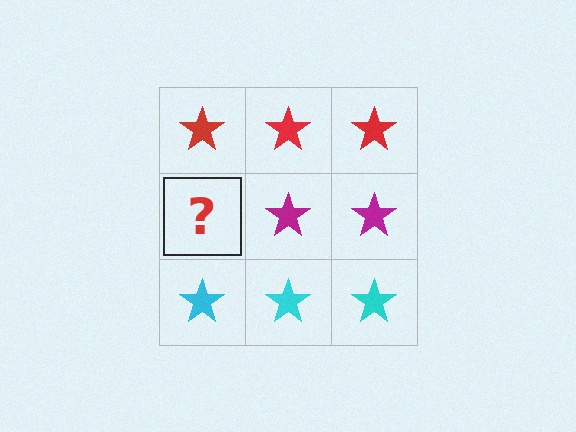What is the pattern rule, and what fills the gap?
The rule is that each row has a consistent color. The gap should be filled with a magenta star.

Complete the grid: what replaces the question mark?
The question mark should be replaced with a magenta star.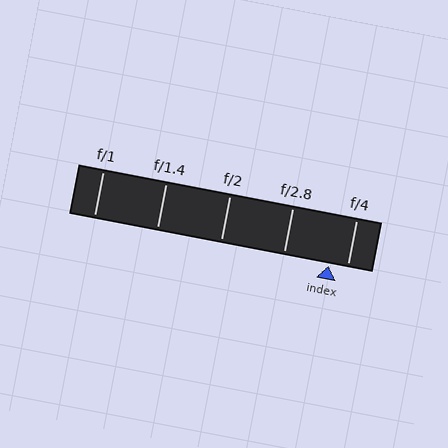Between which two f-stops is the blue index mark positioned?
The index mark is between f/2.8 and f/4.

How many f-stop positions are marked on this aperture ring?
There are 5 f-stop positions marked.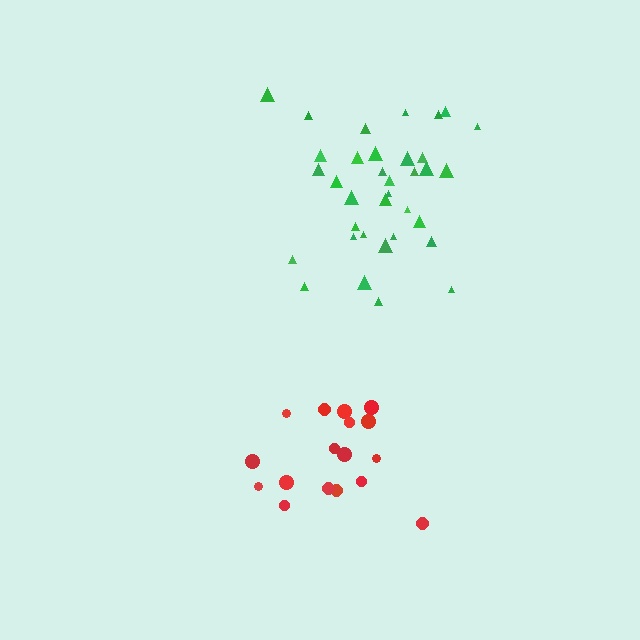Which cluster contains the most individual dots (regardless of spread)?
Green (35).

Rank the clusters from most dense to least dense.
green, red.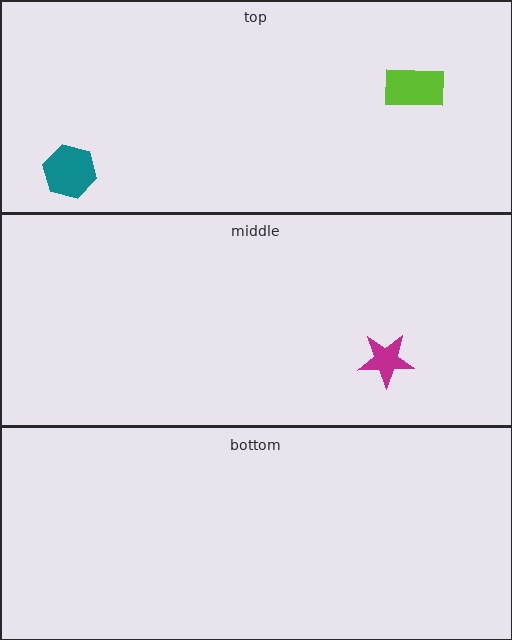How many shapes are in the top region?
2.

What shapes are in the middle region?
The magenta star.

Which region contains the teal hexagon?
The top region.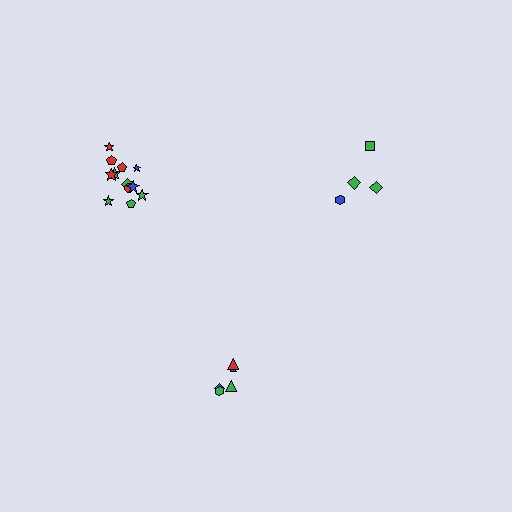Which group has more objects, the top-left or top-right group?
The top-left group.